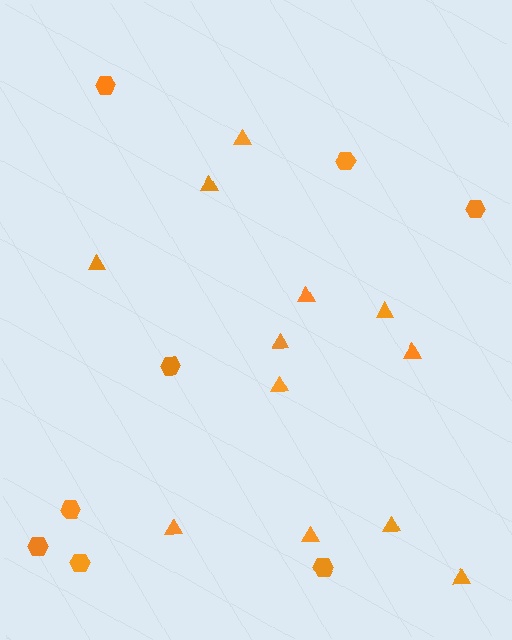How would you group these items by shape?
There are 2 groups: one group of hexagons (8) and one group of triangles (12).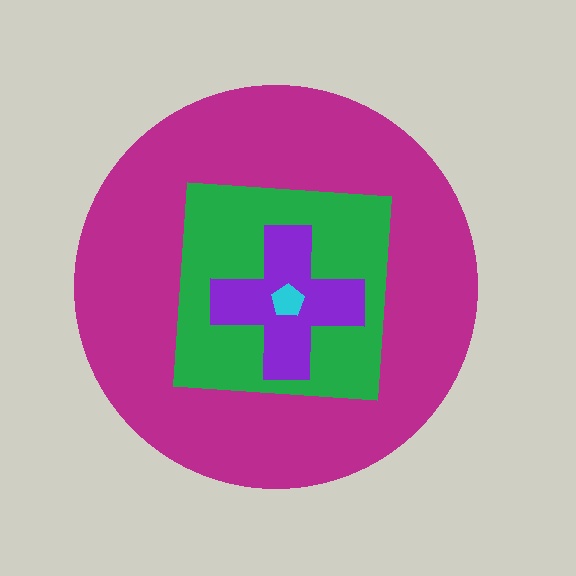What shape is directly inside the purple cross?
The cyan pentagon.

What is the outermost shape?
The magenta circle.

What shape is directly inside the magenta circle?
The green square.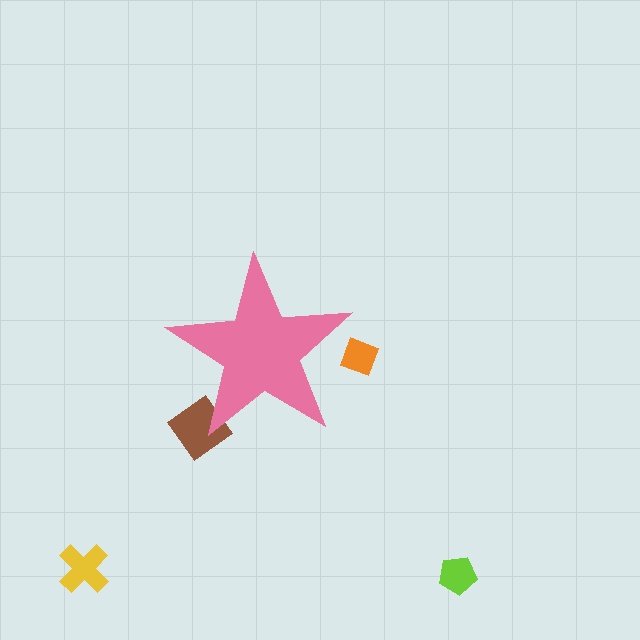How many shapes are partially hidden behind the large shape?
2 shapes are partially hidden.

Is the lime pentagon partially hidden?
No, the lime pentagon is fully visible.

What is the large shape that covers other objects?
A pink star.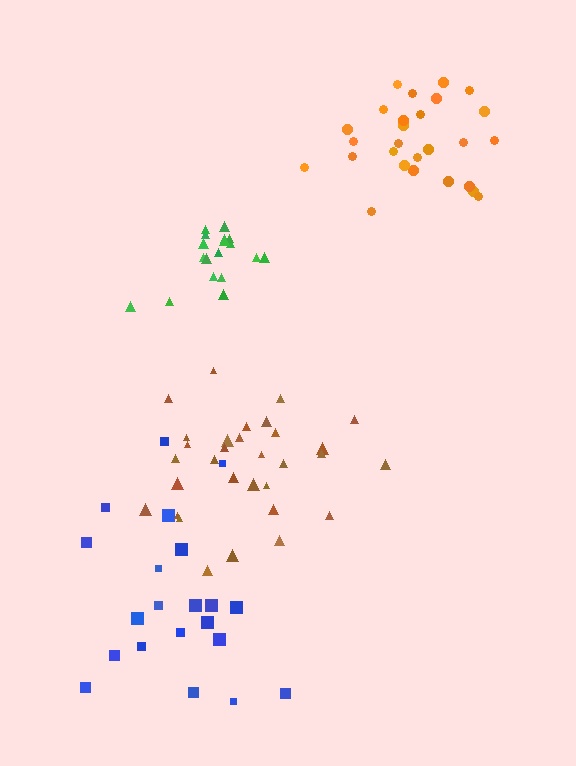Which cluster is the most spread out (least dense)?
Blue.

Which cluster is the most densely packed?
Green.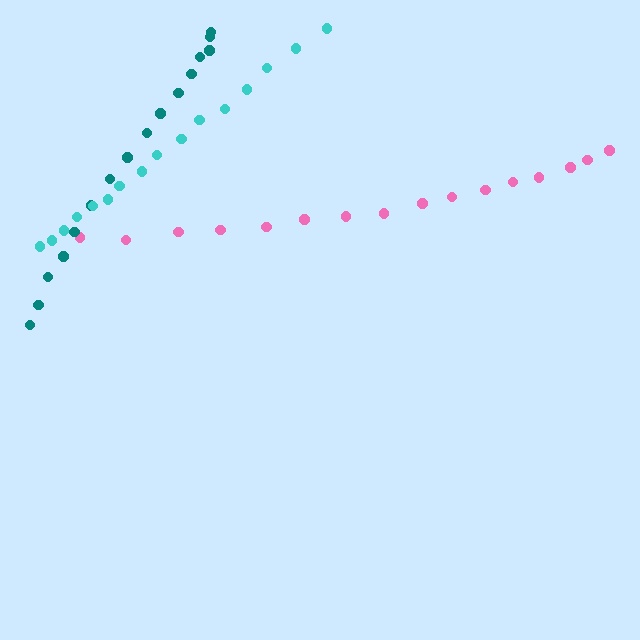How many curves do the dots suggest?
There are 3 distinct paths.